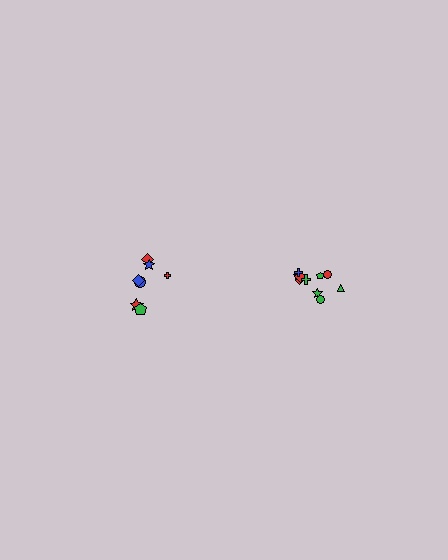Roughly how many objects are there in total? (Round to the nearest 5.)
Roughly 15 objects in total.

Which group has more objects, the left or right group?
The right group.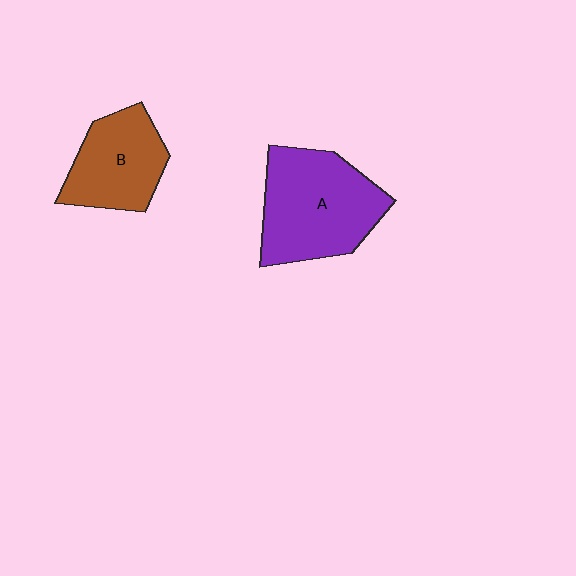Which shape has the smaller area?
Shape B (brown).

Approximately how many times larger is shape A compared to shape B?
Approximately 1.4 times.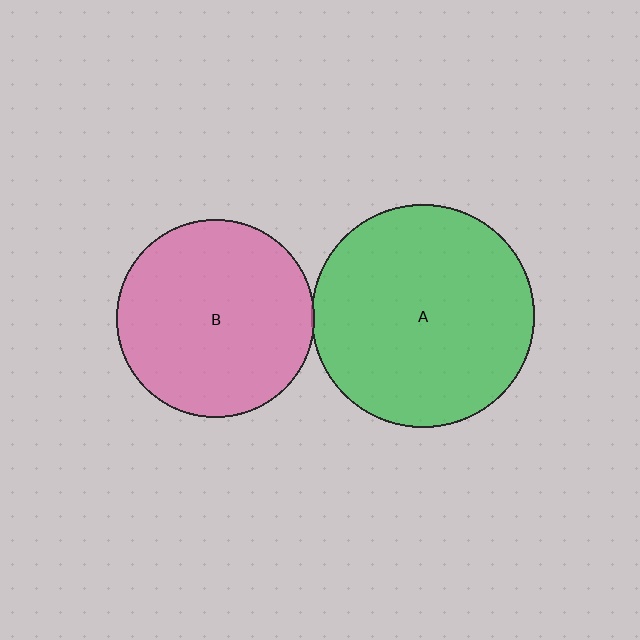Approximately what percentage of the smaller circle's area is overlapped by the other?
Approximately 5%.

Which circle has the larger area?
Circle A (green).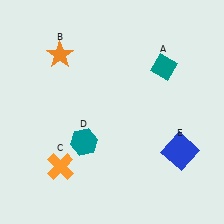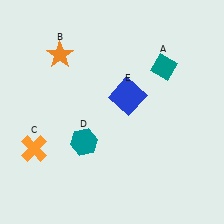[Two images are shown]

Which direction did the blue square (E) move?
The blue square (E) moved up.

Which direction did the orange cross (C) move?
The orange cross (C) moved left.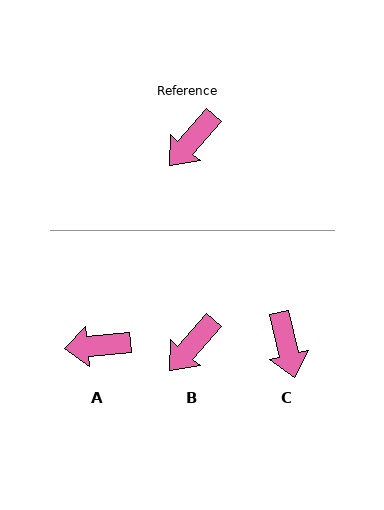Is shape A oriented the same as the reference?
No, it is off by about 43 degrees.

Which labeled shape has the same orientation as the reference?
B.